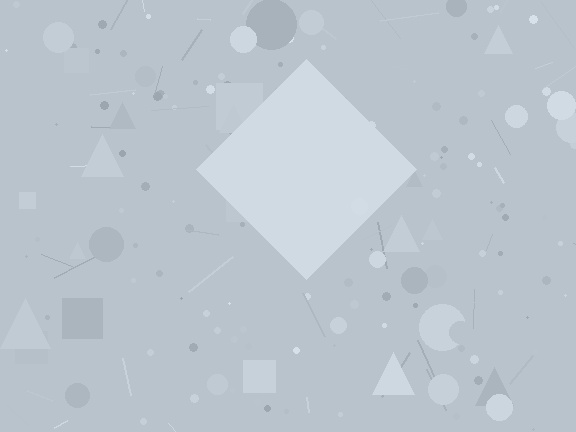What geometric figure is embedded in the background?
A diamond is embedded in the background.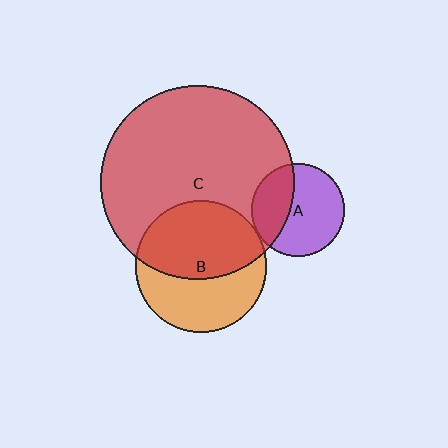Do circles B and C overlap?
Yes.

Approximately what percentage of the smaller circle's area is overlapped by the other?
Approximately 55%.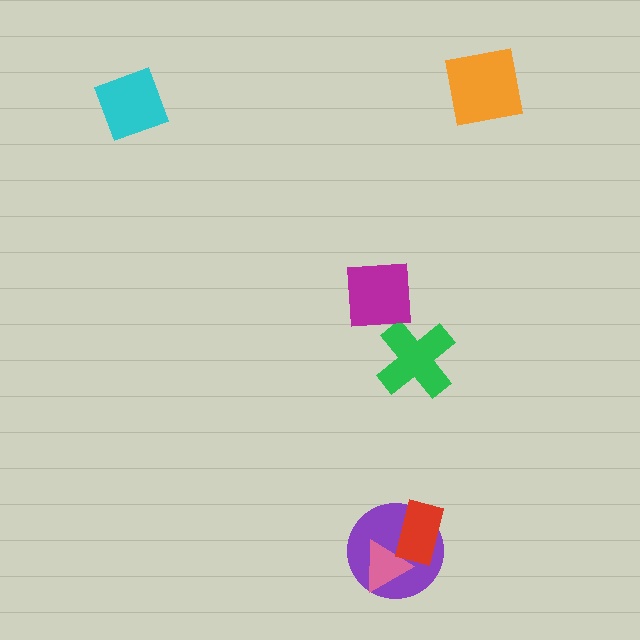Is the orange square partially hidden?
No, no other shape covers it.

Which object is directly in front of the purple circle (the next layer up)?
The pink triangle is directly in front of the purple circle.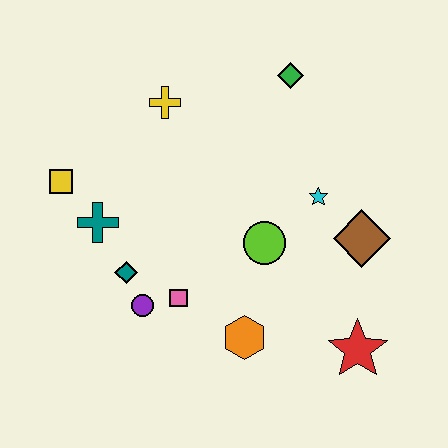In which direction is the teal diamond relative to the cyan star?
The teal diamond is to the left of the cyan star.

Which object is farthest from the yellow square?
The red star is farthest from the yellow square.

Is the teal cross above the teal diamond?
Yes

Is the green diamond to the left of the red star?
Yes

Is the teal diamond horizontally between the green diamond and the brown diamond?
No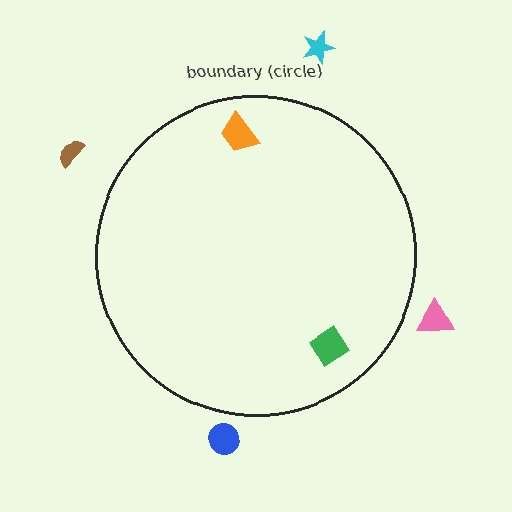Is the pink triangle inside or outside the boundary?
Outside.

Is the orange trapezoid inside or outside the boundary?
Inside.